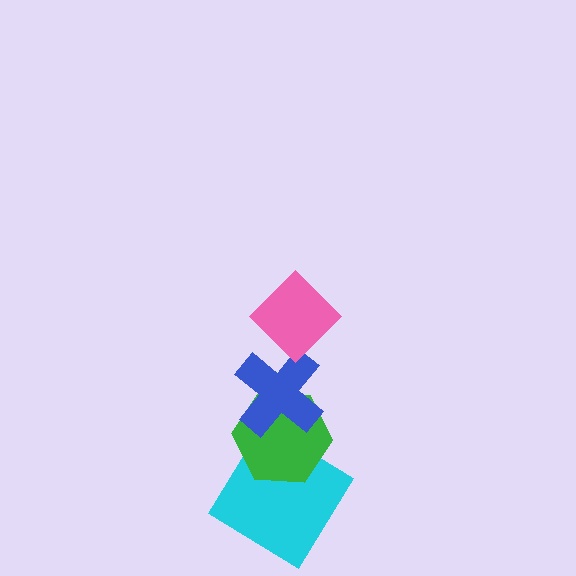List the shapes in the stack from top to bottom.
From top to bottom: the pink diamond, the blue cross, the green hexagon, the cyan diamond.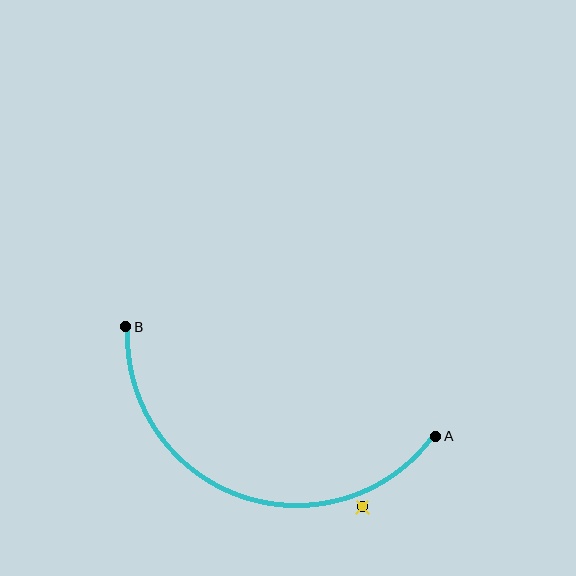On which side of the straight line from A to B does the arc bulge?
The arc bulges below the straight line connecting A and B.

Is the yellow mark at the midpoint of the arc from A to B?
No — the yellow mark does not lie on the arc at all. It sits slightly outside the curve.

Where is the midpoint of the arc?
The arc midpoint is the point on the curve farthest from the straight line joining A and B. It sits below that line.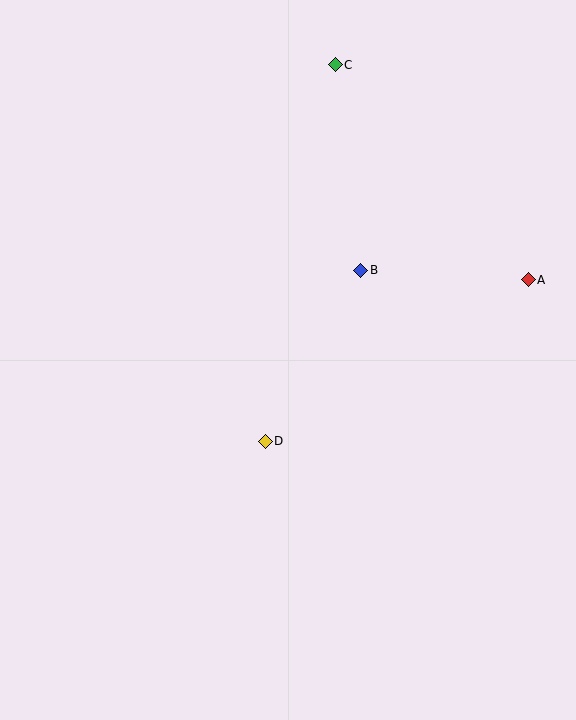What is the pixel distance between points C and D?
The distance between C and D is 383 pixels.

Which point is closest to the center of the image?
Point D at (265, 441) is closest to the center.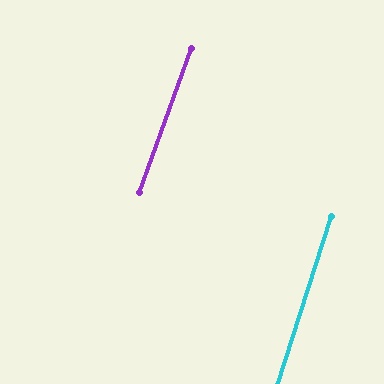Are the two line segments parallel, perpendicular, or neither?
Parallel — their directions differ by only 1.8°.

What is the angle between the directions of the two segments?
Approximately 2 degrees.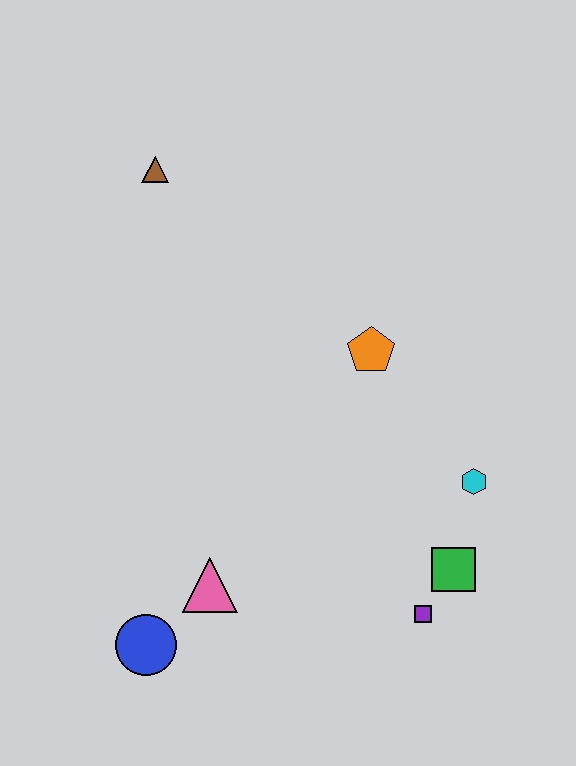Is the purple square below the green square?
Yes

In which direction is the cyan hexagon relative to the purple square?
The cyan hexagon is above the purple square.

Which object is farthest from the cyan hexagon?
The brown triangle is farthest from the cyan hexagon.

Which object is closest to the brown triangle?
The orange pentagon is closest to the brown triangle.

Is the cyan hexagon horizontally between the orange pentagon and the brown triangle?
No